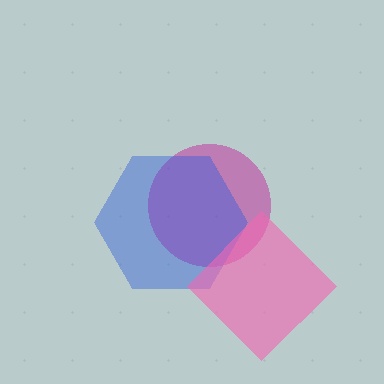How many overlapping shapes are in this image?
There are 3 overlapping shapes in the image.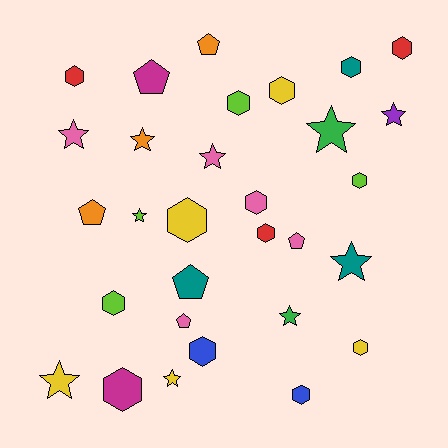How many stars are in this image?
There are 10 stars.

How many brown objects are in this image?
There are no brown objects.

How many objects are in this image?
There are 30 objects.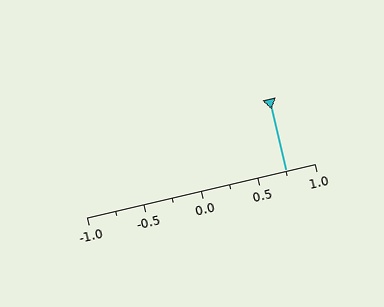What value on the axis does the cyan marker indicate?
The marker indicates approximately 0.75.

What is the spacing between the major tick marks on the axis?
The major ticks are spaced 0.5 apart.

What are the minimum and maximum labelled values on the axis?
The axis runs from -1.0 to 1.0.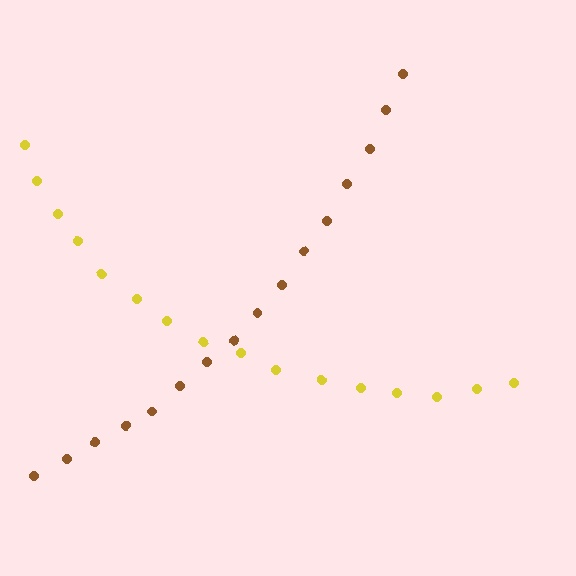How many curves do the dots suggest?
There are 2 distinct paths.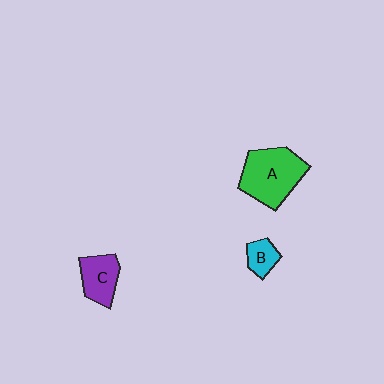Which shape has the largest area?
Shape A (green).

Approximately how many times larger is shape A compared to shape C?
Approximately 1.8 times.